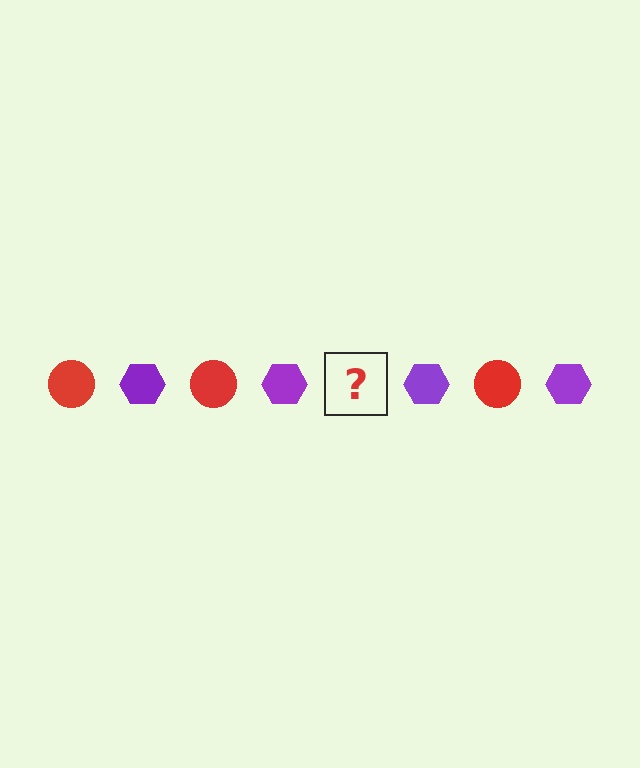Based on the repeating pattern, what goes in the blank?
The blank should be a red circle.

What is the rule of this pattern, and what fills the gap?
The rule is that the pattern alternates between red circle and purple hexagon. The gap should be filled with a red circle.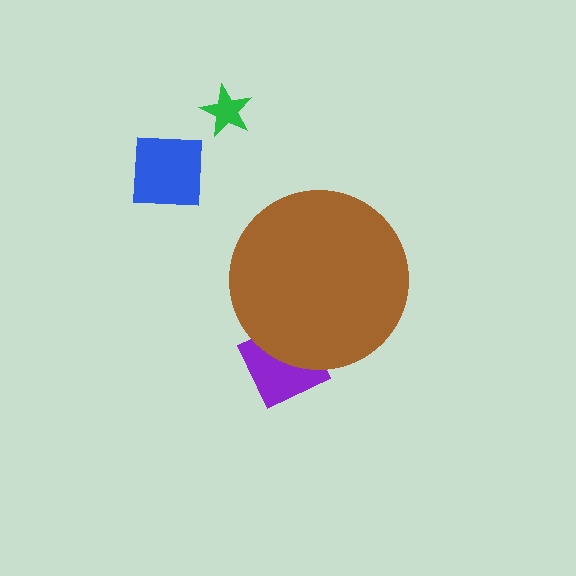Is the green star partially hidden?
No, the green star is fully visible.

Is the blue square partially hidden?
No, the blue square is fully visible.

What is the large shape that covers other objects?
A brown circle.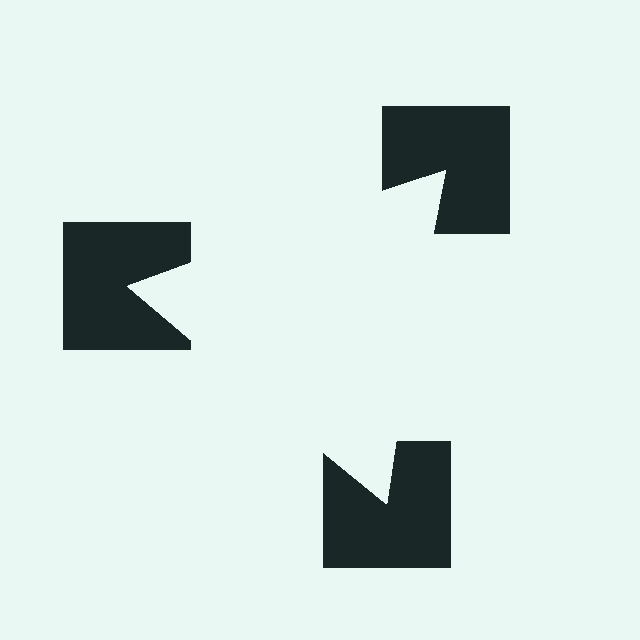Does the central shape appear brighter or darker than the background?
It typically appears slightly brighter than the background, even though no actual brightness change is drawn.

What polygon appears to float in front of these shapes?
An illusory triangle — its edges are inferred from the aligned wedge cuts in the notched squares, not physically drawn.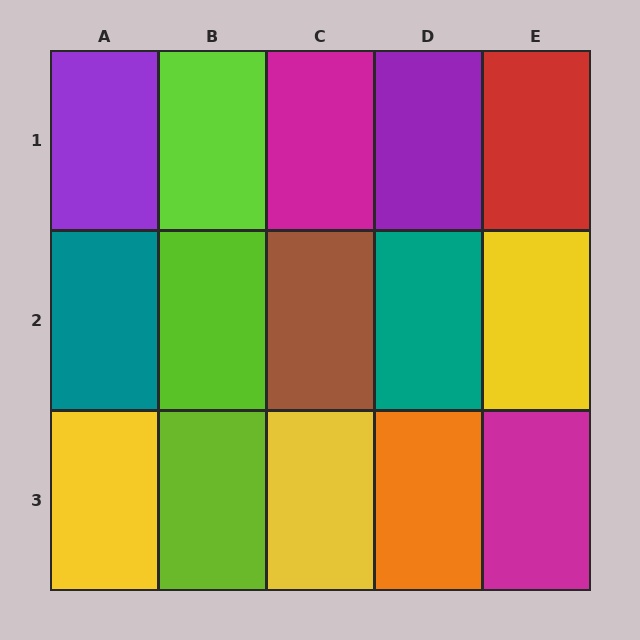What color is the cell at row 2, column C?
Brown.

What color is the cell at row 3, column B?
Lime.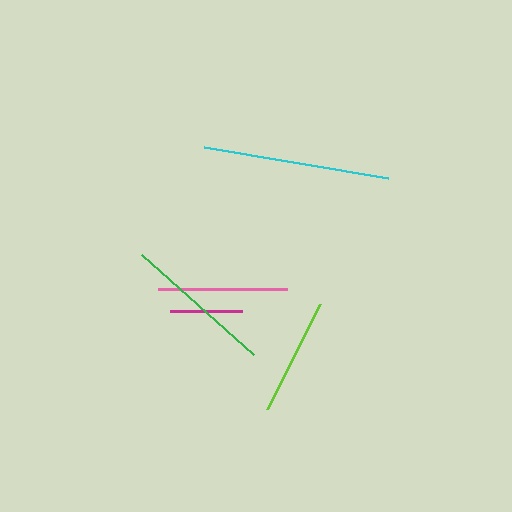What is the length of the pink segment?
The pink segment is approximately 129 pixels long.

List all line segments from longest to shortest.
From longest to shortest: cyan, green, pink, lime, magenta.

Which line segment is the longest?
The cyan line is the longest at approximately 187 pixels.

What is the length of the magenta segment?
The magenta segment is approximately 72 pixels long.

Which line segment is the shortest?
The magenta line is the shortest at approximately 72 pixels.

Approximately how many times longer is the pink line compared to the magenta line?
The pink line is approximately 1.8 times the length of the magenta line.